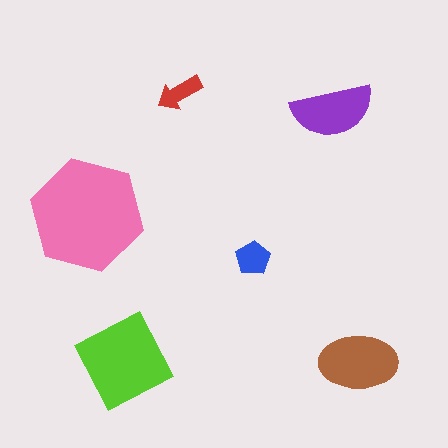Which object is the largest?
The pink hexagon.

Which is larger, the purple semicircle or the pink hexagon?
The pink hexagon.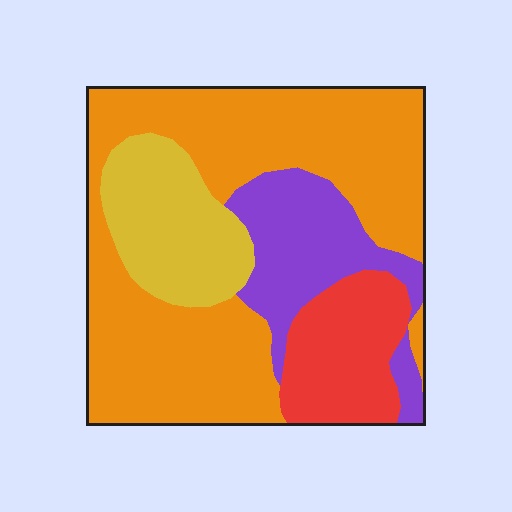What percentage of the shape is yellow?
Yellow covers about 15% of the shape.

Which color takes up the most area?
Orange, at roughly 55%.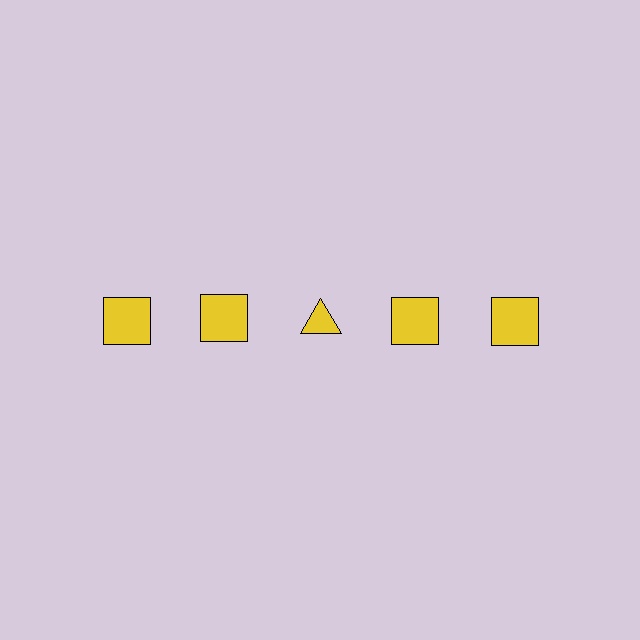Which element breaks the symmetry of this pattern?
The yellow triangle in the top row, center column breaks the symmetry. All other shapes are yellow squares.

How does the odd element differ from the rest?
It has a different shape: triangle instead of square.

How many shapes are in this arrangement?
There are 5 shapes arranged in a grid pattern.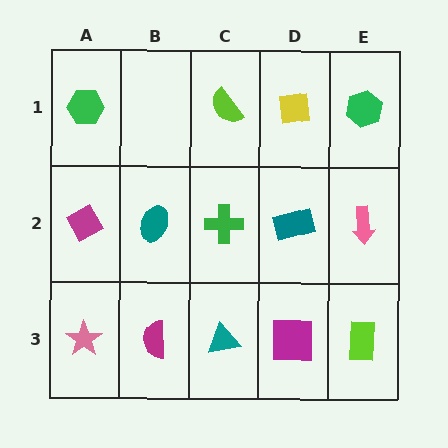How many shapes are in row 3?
5 shapes.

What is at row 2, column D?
A teal rectangle.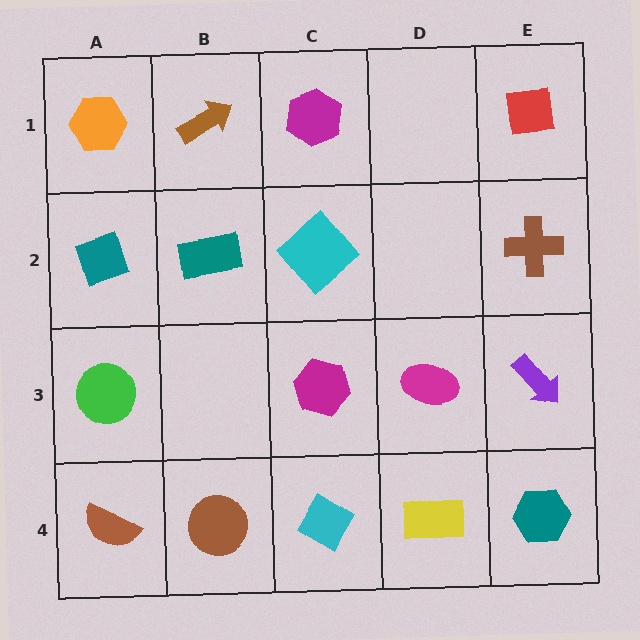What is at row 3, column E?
A purple arrow.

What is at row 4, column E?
A teal hexagon.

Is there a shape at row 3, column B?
No, that cell is empty.